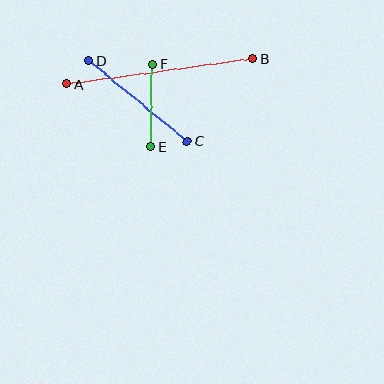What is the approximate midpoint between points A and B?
The midpoint is at approximately (160, 71) pixels.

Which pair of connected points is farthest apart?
Points A and B are farthest apart.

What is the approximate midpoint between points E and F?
The midpoint is at approximately (152, 105) pixels.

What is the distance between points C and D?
The distance is approximately 127 pixels.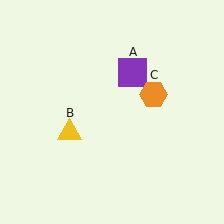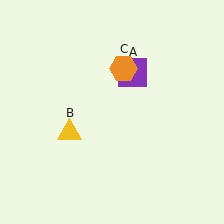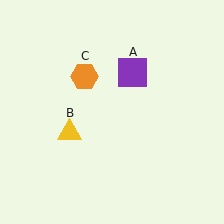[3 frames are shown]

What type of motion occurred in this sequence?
The orange hexagon (object C) rotated counterclockwise around the center of the scene.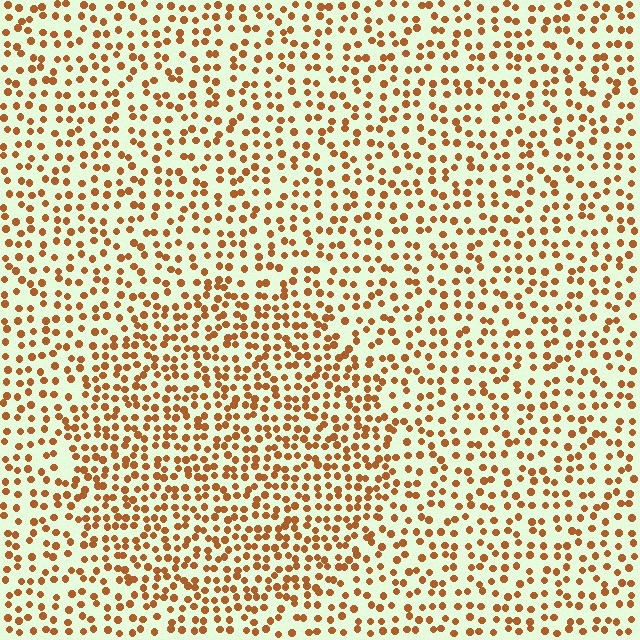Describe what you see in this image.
The image contains small brown elements arranged at two different densities. A circle-shaped region is visible where the elements are more densely packed than the surrounding area.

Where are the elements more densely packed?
The elements are more densely packed inside the circle boundary.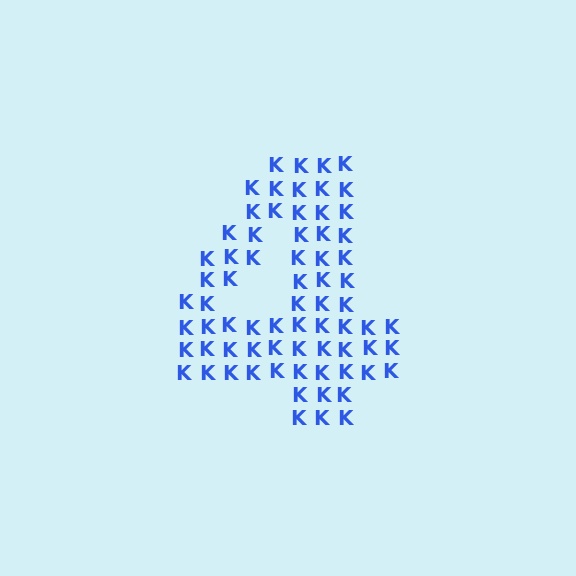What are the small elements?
The small elements are letter K's.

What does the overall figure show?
The overall figure shows the digit 4.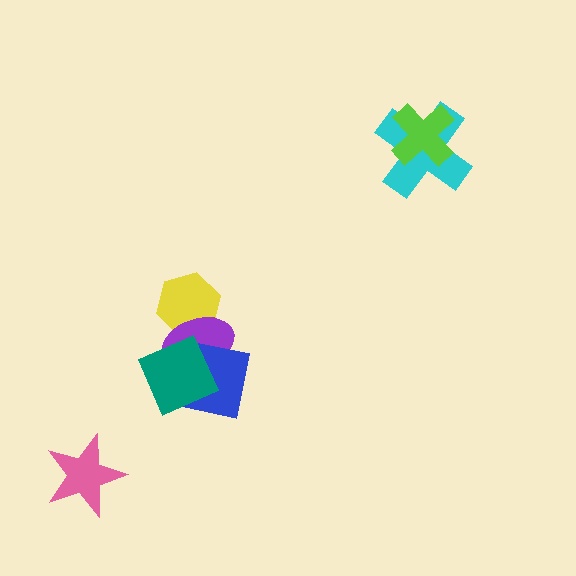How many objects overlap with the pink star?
0 objects overlap with the pink star.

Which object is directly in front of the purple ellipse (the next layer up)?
The blue square is directly in front of the purple ellipse.